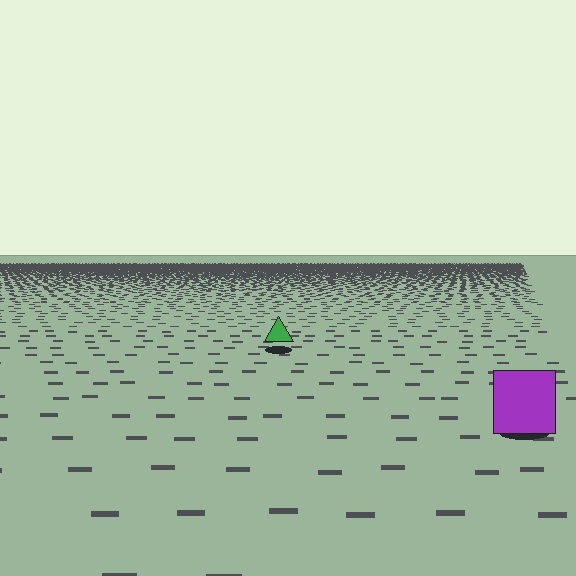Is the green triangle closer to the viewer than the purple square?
No. The purple square is closer — you can tell from the texture gradient: the ground texture is coarser near it.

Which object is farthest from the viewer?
The green triangle is farthest from the viewer. It appears smaller and the ground texture around it is denser.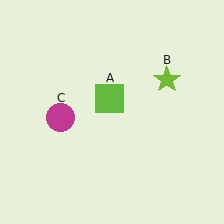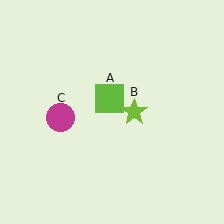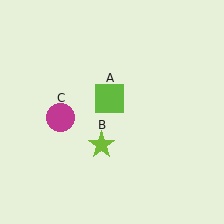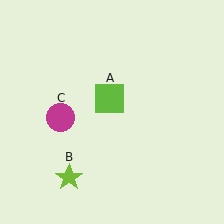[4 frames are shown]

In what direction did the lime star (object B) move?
The lime star (object B) moved down and to the left.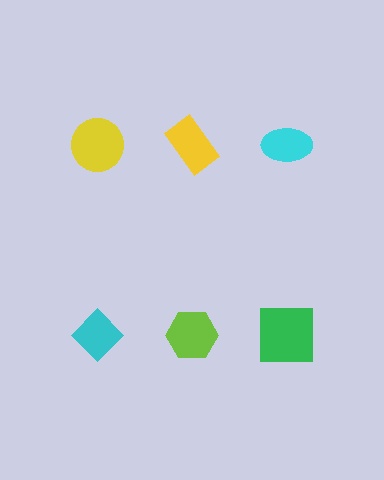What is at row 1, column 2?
A yellow rectangle.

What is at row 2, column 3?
A green square.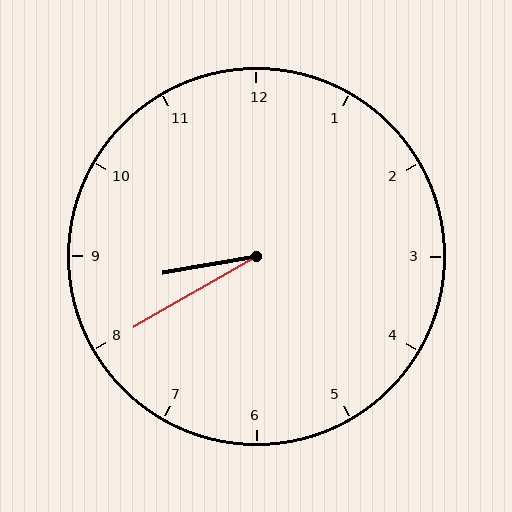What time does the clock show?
8:40.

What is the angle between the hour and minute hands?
Approximately 20 degrees.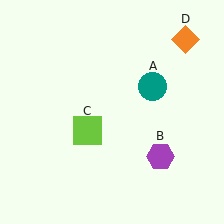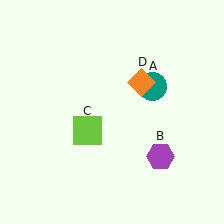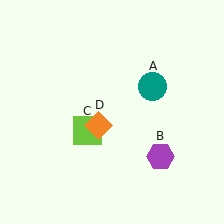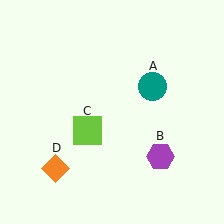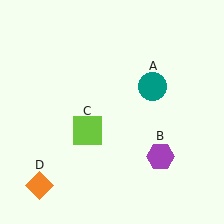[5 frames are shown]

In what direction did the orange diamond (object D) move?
The orange diamond (object D) moved down and to the left.